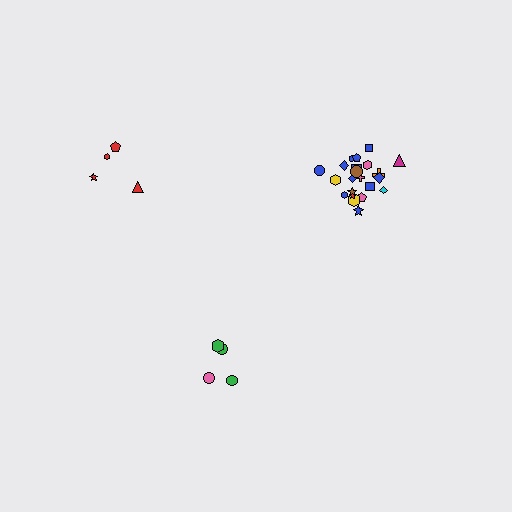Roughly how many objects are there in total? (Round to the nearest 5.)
Roughly 30 objects in total.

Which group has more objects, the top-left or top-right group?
The top-right group.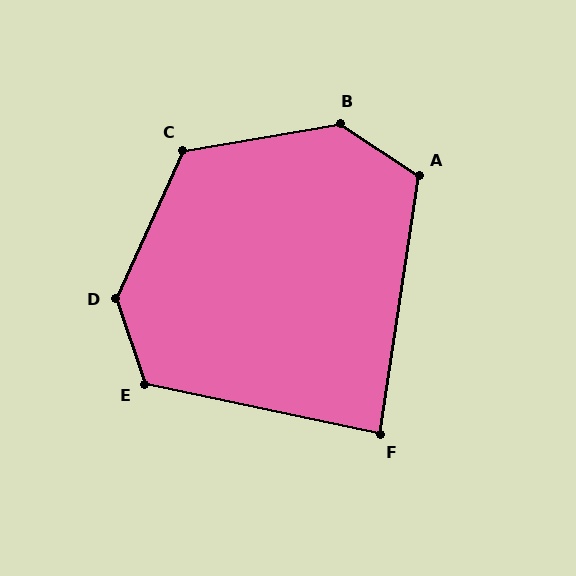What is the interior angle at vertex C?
Approximately 124 degrees (obtuse).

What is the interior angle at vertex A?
Approximately 115 degrees (obtuse).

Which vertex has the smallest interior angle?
F, at approximately 87 degrees.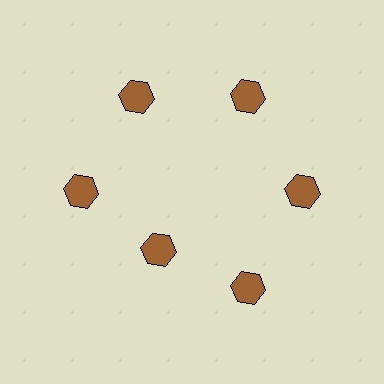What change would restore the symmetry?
The symmetry would be restored by moving it outward, back onto the ring so that all 6 hexagons sit at equal angles and equal distance from the center.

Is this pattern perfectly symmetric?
No. The 6 brown hexagons are arranged in a ring, but one element near the 7 o'clock position is pulled inward toward the center, breaking the 6-fold rotational symmetry.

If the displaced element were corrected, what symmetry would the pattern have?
It would have 6-fold rotational symmetry — the pattern would map onto itself every 60 degrees.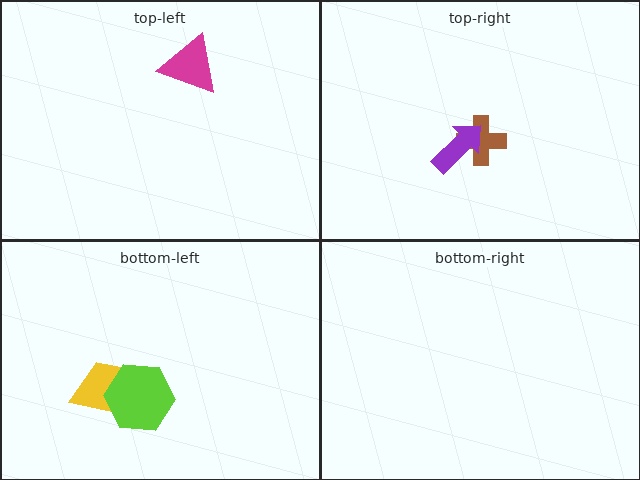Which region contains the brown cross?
The top-right region.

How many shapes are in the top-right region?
2.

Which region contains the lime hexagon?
The bottom-left region.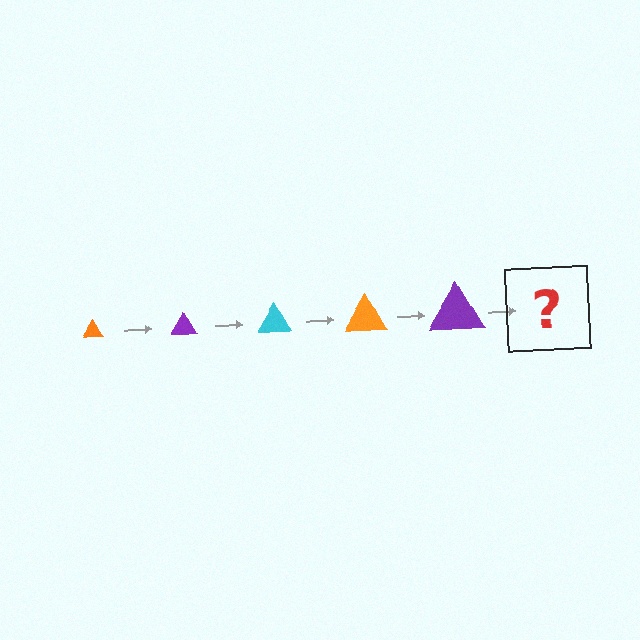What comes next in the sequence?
The next element should be a cyan triangle, larger than the previous one.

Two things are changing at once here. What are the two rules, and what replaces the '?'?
The two rules are that the triangle grows larger each step and the color cycles through orange, purple, and cyan. The '?' should be a cyan triangle, larger than the previous one.